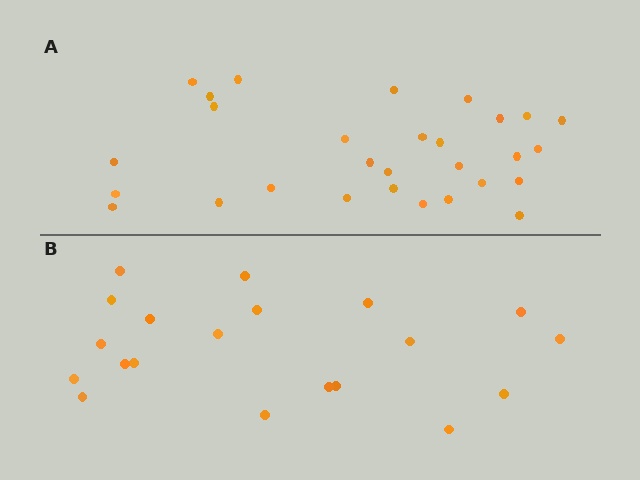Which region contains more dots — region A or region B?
Region A (the top region) has more dots.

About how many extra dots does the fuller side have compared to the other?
Region A has roughly 8 or so more dots than region B.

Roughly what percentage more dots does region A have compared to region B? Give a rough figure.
About 45% more.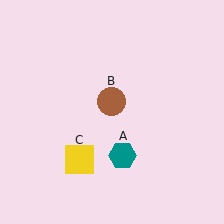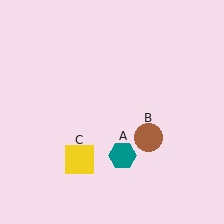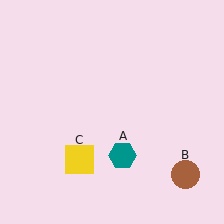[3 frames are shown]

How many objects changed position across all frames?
1 object changed position: brown circle (object B).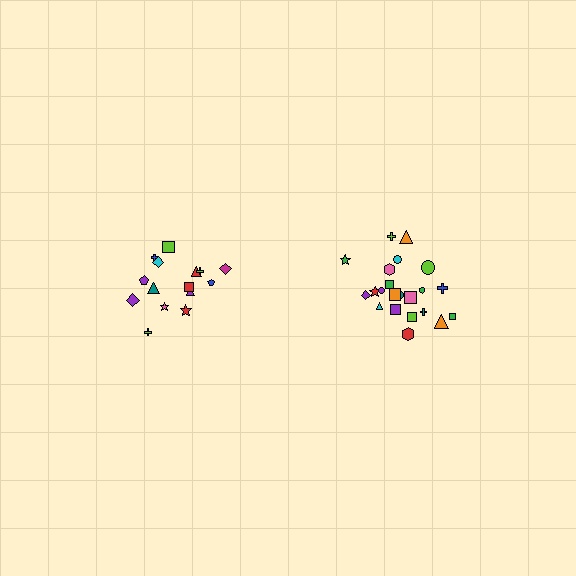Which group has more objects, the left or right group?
The right group.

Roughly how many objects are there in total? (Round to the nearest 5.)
Roughly 35 objects in total.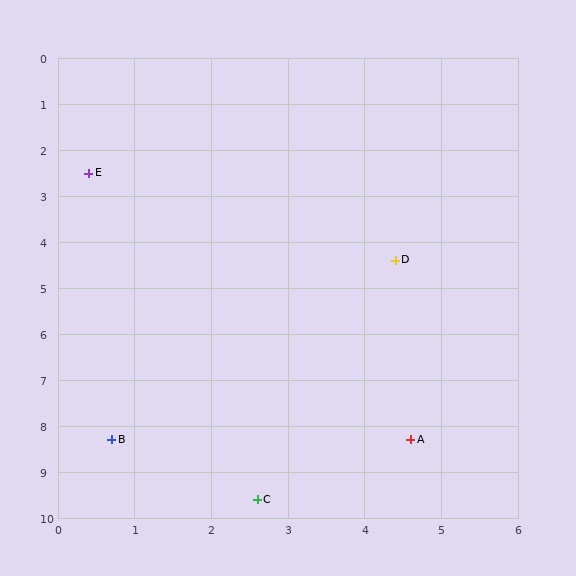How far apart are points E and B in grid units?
Points E and B are about 5.8 grid units apart.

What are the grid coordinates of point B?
Point B is at approximately (0.7, 8.3).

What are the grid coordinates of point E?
Point E is at approximately (0.4, 2.5).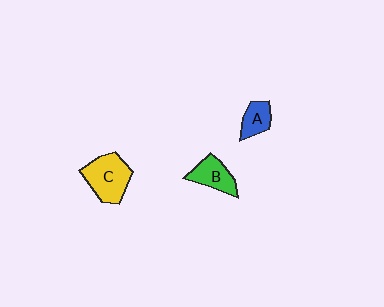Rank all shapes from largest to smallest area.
From largest to smallest: C (yellow), B (green), A (blue).